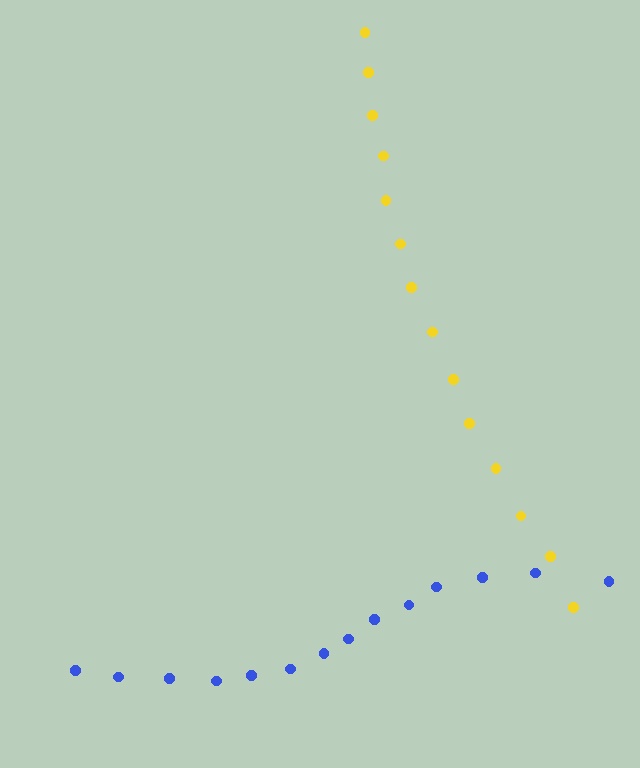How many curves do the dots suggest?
There are 2 distinct paths.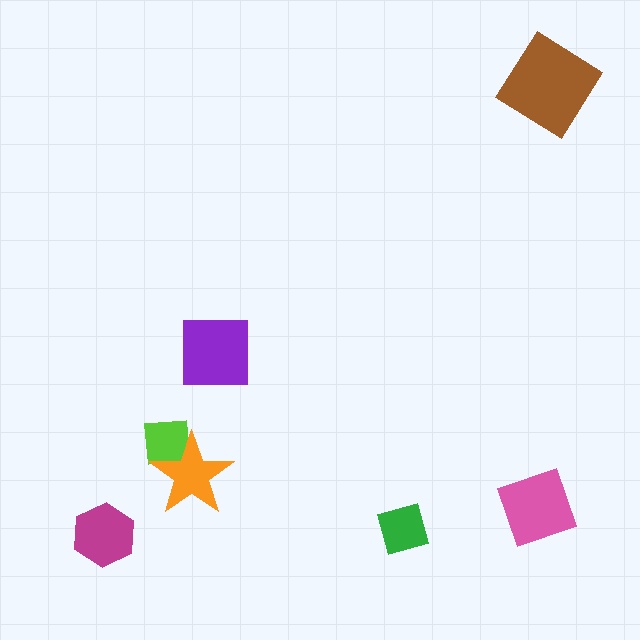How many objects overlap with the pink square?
0 objects overlap with the pink square.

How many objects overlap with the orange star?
1 object overlaps with the orange star.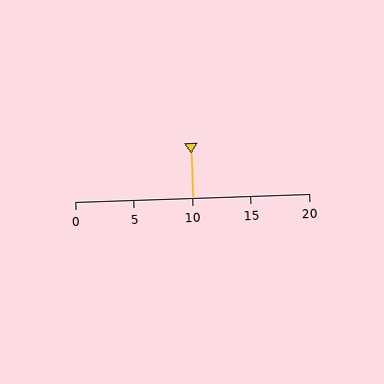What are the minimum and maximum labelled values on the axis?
The axis runs from 0 to 20.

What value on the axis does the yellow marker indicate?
The marker indicates approximately 10.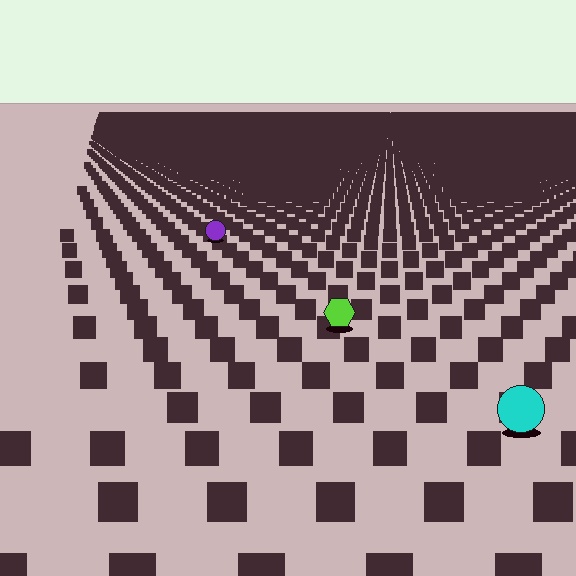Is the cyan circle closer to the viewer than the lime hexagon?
Yes. The cyan circle is closer — you can tell from the texture gradient: the ground texture is coarser near it.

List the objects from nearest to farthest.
From nearest to farthest: the cyan circle, the lime hexagon, the purple circle.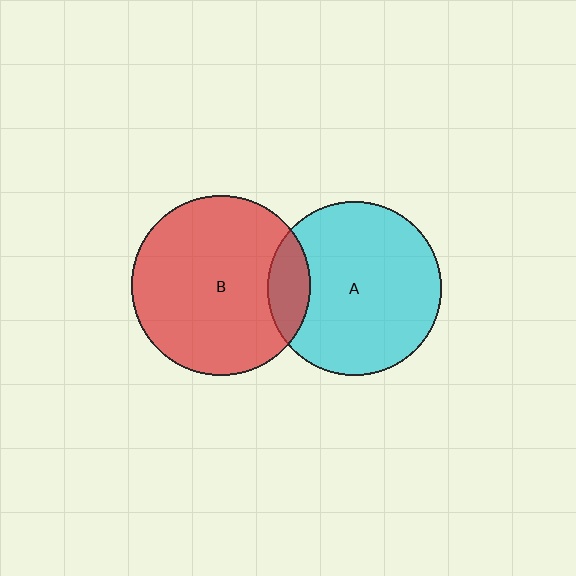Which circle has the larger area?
Circle B (red).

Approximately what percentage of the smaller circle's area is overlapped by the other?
Approximately 15%.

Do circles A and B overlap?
Yes.